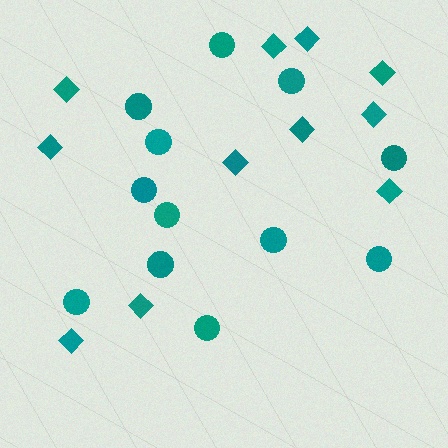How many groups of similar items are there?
There are 2 groups: one group of diamonds (11) and one group of circles (12).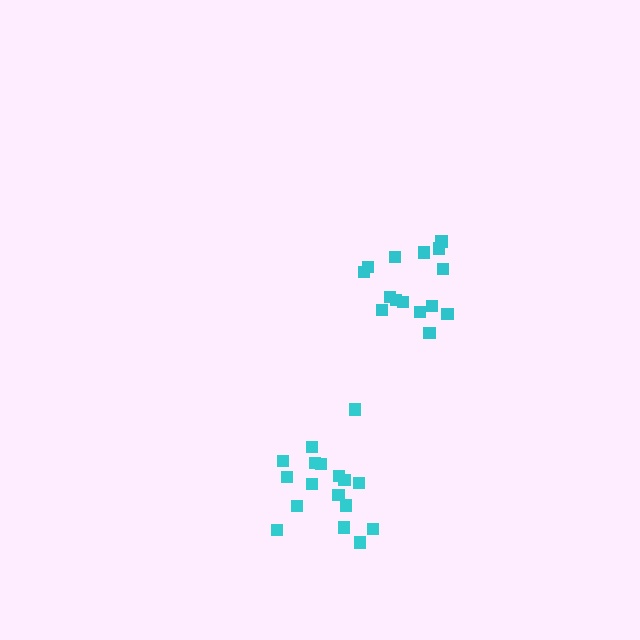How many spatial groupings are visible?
There are 2 spatial groupings.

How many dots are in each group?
Group 1: 15 dots, Group 2: 17 dots (32 total).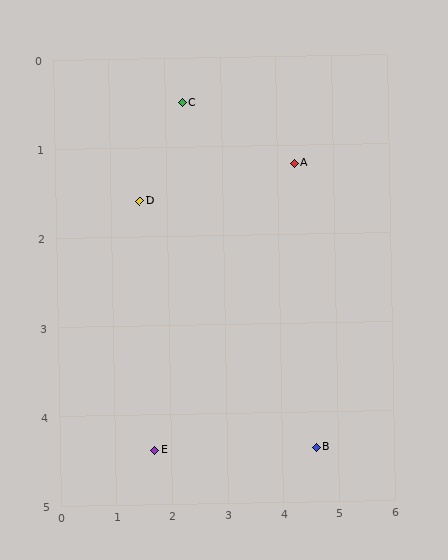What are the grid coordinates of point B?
Point B is at approximately (4.6, 4.4).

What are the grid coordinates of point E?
Point E is at approximately (1.7, 4.4).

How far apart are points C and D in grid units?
Points C and D are about 1.4 grid units apart.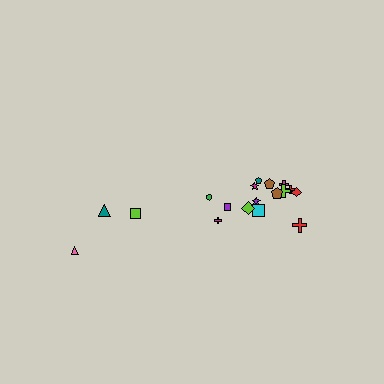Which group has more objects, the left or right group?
The right group.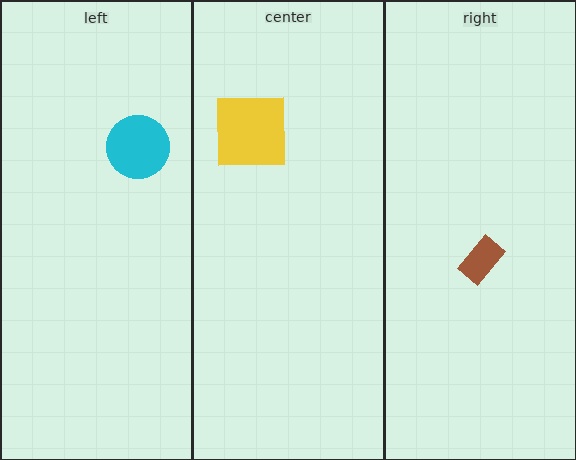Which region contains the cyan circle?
The left region.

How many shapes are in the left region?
1.